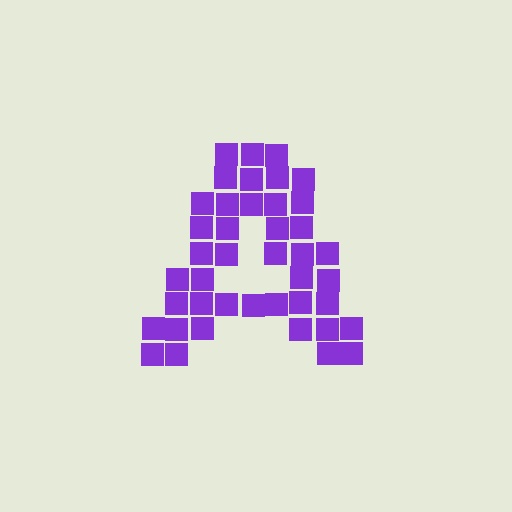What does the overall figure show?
The overall figure shows the letter A.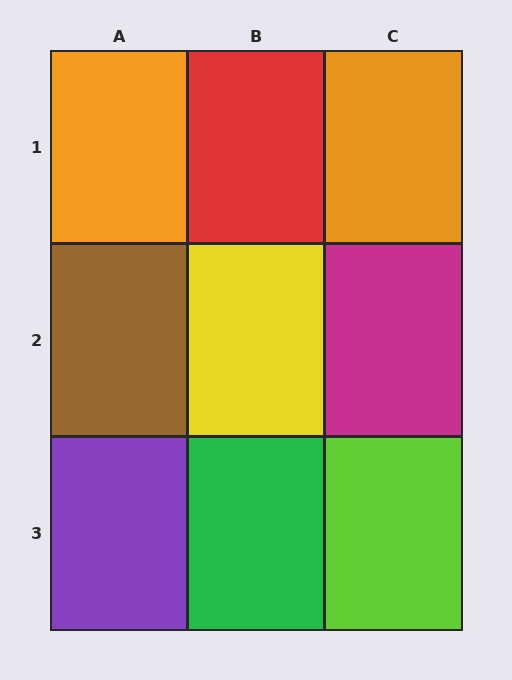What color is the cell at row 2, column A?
Brown.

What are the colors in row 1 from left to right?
Orange, red, orange.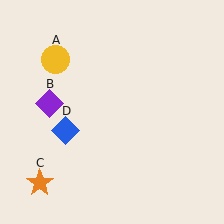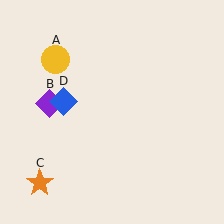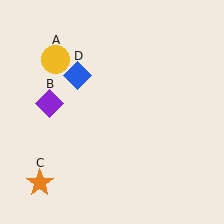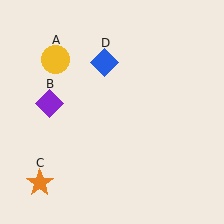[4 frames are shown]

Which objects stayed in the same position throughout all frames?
Yellow circle (object A) and purple diamond (object B) and orange star (object C) remained stationary.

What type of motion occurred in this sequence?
The blue diamond (object D) rotated clockwise around the center of the scene.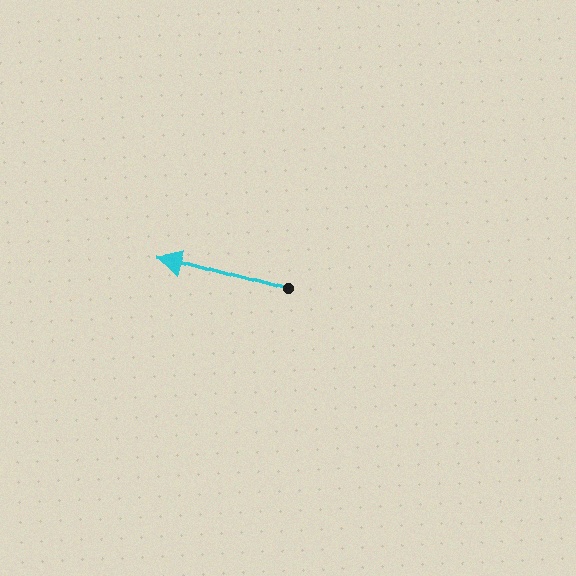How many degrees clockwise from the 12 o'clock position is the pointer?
Approximately 286 degrees.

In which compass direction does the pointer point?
West.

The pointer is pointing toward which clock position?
Roughly 10 o'clock.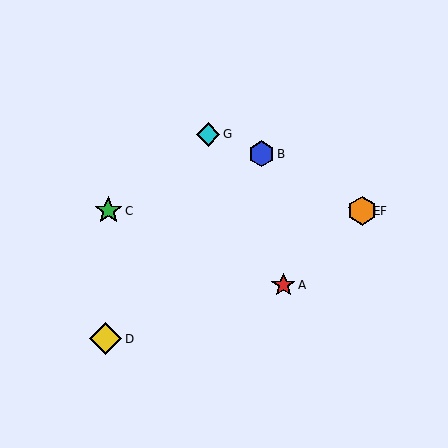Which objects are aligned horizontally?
Objects C, E, F are aligned horizontally.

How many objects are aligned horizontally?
3 objects (C, E, F) are aligned horizontally.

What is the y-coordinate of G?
Object G is at y≈134.